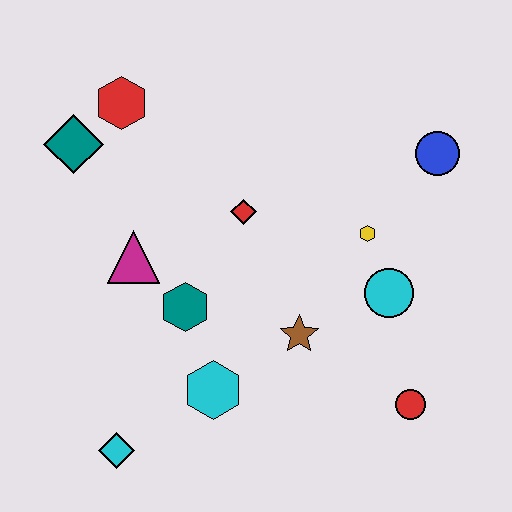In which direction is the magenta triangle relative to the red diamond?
The magenta triangle is to the left of the red diamond.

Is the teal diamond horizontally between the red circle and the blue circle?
No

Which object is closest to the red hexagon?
The teal diamond is closest to the red hexagon.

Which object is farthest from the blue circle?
The cyan diamond is farthest from the blue circle.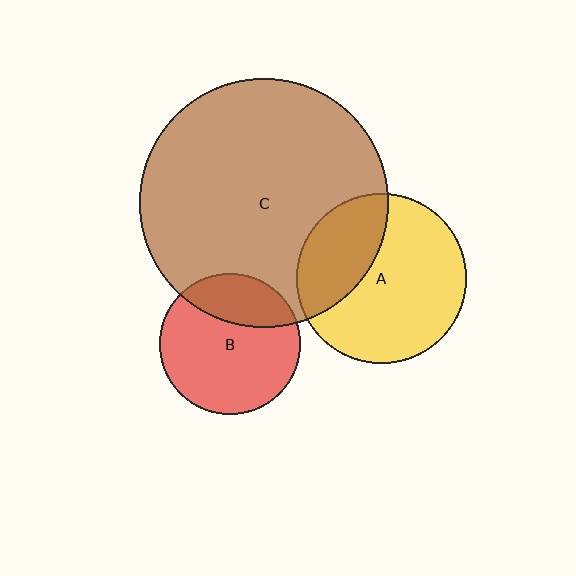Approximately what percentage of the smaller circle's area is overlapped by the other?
Approximately 25%.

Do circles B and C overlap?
Yes.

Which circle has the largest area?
Circle C (brown).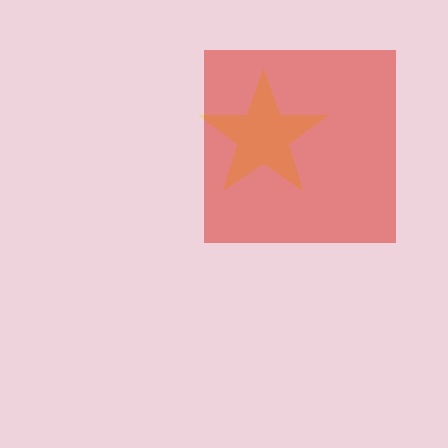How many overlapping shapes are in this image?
There are 2 overlapping shapes in the image.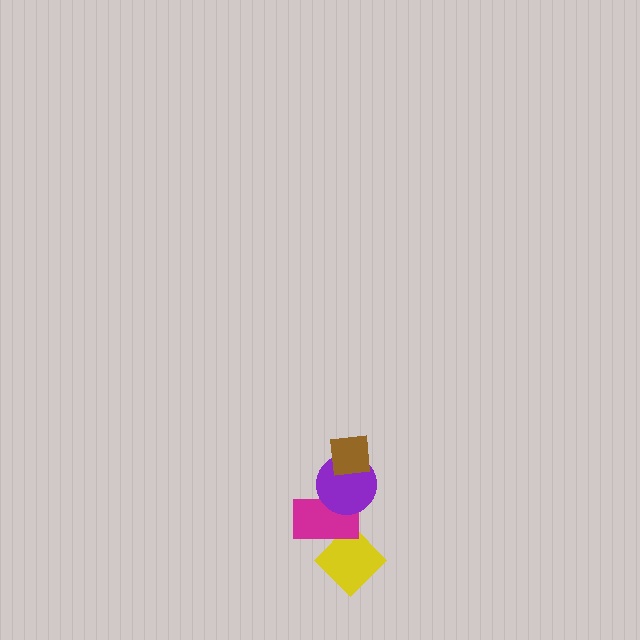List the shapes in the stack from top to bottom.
From top to bottom: the brown square, the purple circle, the magenta rectangle, the yellow diamond.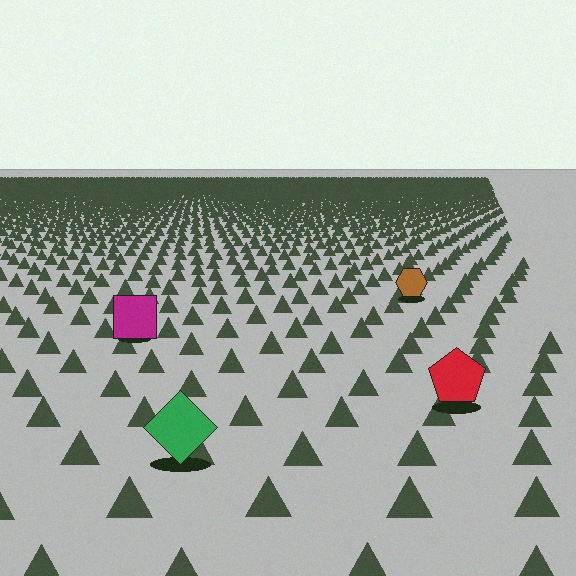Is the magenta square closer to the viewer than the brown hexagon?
Yes. The magenta square is closer — you can tell from the texture gradient: the ground texture is coarser near it.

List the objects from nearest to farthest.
From nearest to farthest: the green diamond, the red pentagon, the magenta square, the brown hexagon.